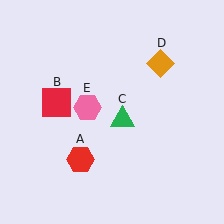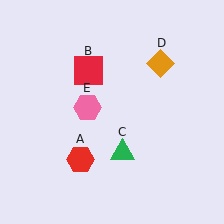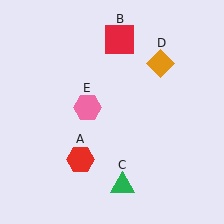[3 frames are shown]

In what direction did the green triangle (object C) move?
The green triangle (object C) moved down.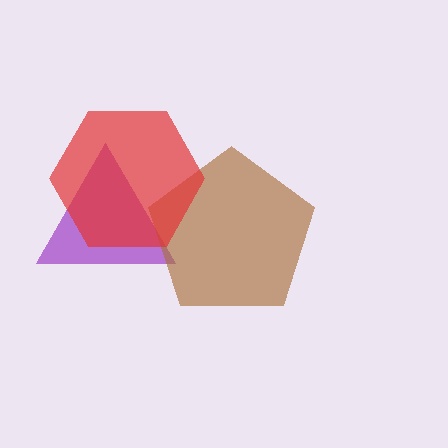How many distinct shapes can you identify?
There are 3 distinct shapes: a purple triangle, a brown pentagon, a red hexagon.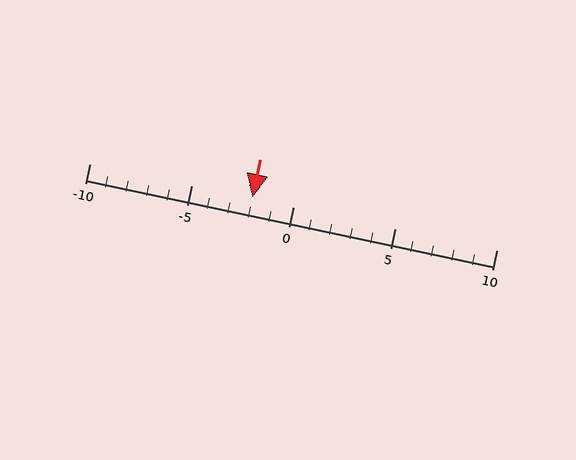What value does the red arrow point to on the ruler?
The red arrow points to approximately -2.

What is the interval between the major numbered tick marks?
The major tick marks are spaced 5 units apart.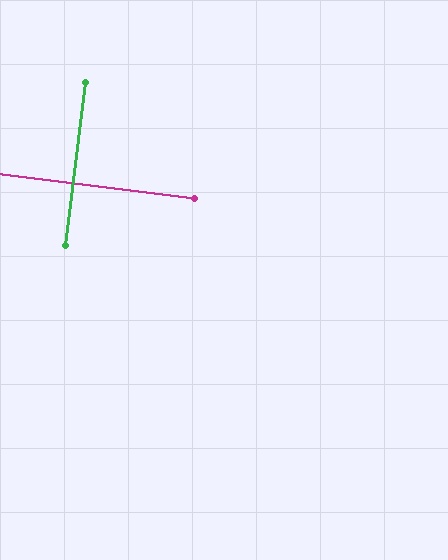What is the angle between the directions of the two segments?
Approximately 90 degrees.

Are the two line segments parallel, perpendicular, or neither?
Perpendicular — they meet at approximately 90°.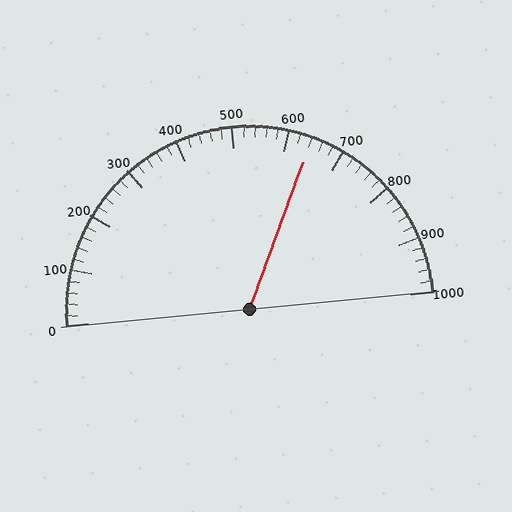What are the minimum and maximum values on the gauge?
The gauge ranges from 0 to 1000.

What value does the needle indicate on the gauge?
The needle indicates approximately 640.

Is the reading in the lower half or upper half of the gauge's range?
The reading is in the upper half of the range (0 to 1000).